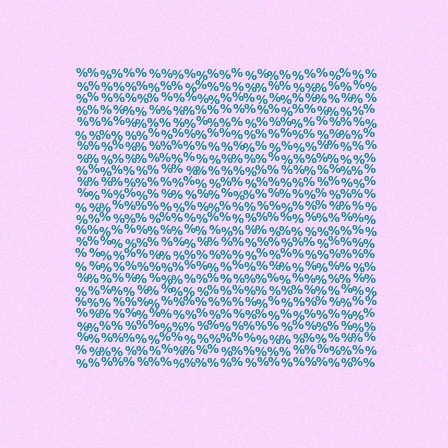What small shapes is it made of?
It is made of small percent signs.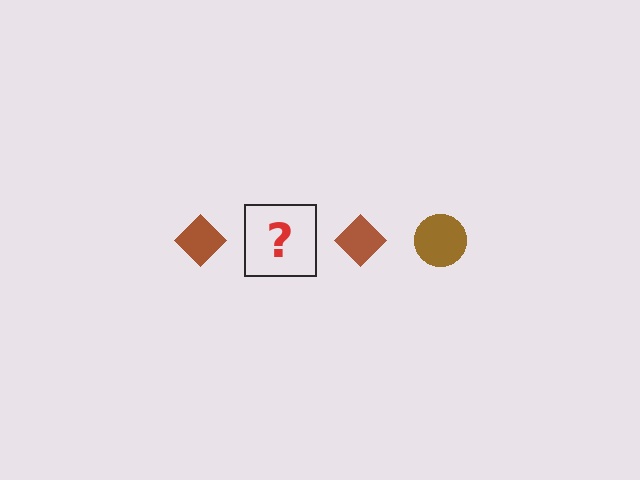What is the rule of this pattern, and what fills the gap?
The rule is that the pattern cycles through diamond, circle shapes in brown. The gap should be filled with a brown circle.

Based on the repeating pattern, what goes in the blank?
The blank should be a brown circle.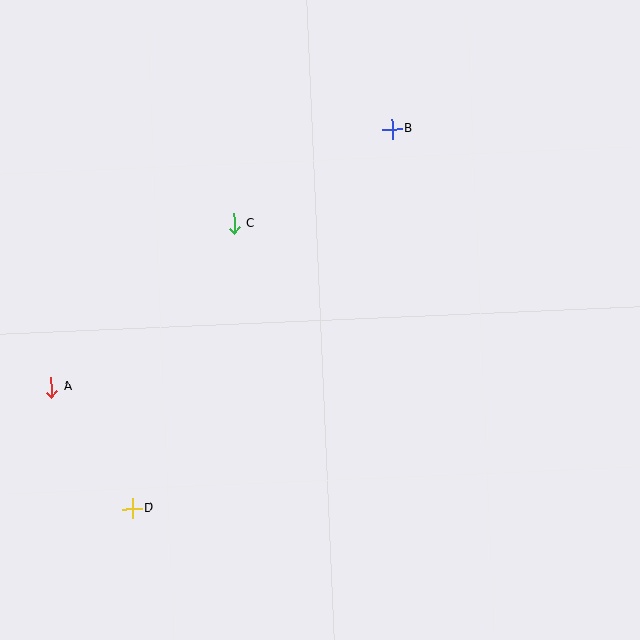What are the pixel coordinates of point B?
Point B is at (392, 129).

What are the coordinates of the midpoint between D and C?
The midpoint between D and C is at (183, 366).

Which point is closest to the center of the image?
Point C at (234, 223) is closest to the center.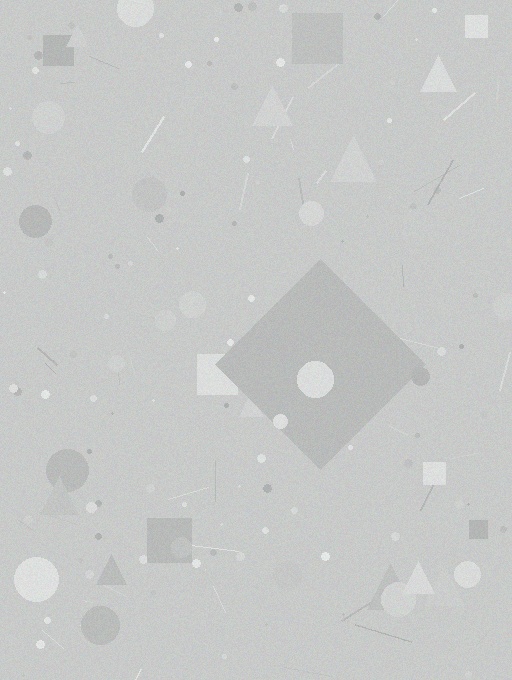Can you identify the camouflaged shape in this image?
The camouflaged shape is a diamond.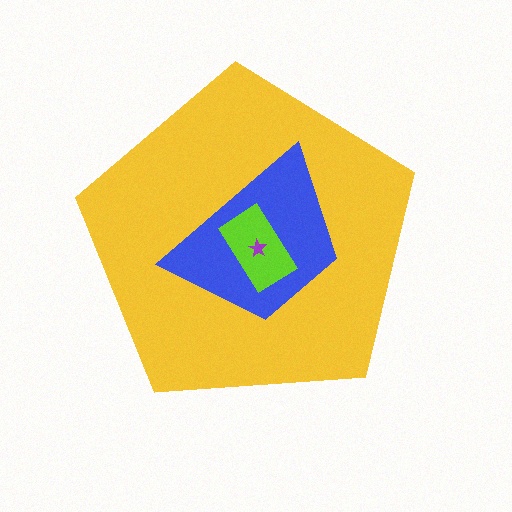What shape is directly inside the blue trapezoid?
The lime rectangle.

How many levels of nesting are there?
4.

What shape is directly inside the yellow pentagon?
The blue trapezoid.